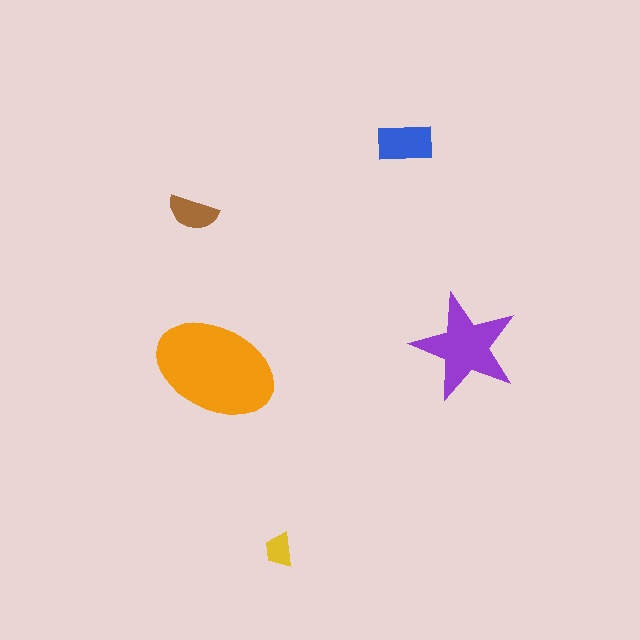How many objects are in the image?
There are 5 objects in the image.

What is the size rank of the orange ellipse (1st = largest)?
1st.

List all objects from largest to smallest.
The orange ellipse, the purple star, the blue rectangle, the brown semicircle, the yellow trapezoid.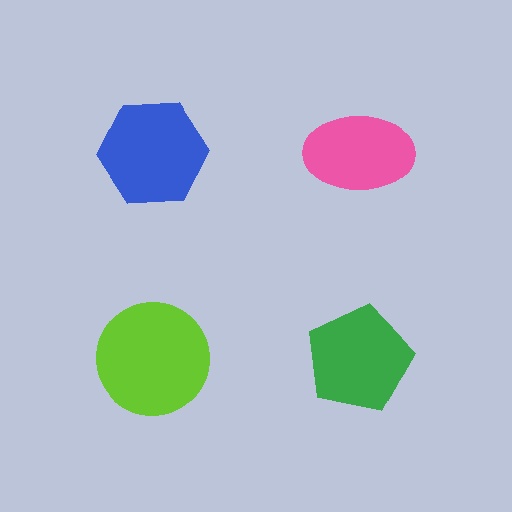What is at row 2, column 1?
A lime circle.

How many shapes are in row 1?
2 shapes.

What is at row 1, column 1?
A blue hexagon.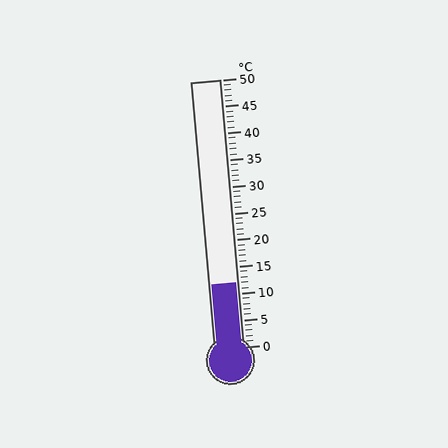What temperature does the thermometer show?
The thermometer shows approximately 12°C.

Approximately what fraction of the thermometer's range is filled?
The thermometer is filled to approximately 25% of its range.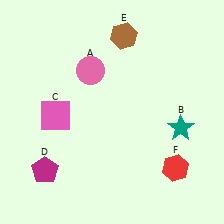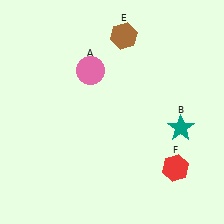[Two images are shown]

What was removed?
The pink square (C), the magenta pentagon (D) were removed in Image 2.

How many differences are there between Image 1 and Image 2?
There are 2 differences between the two images.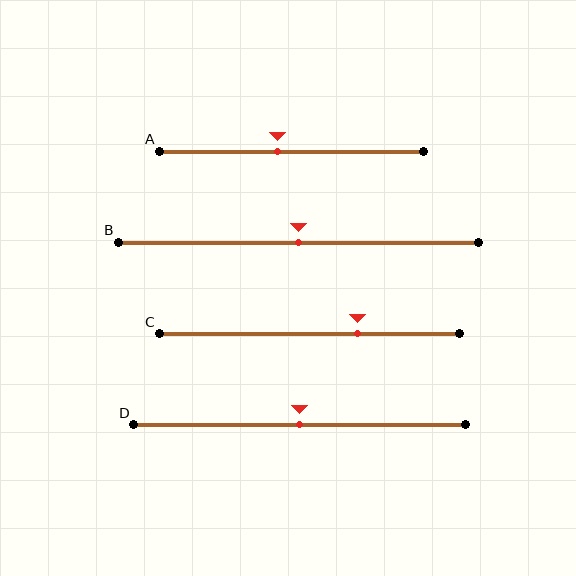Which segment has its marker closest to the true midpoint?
Segment B has its marker closest to the true midpoint.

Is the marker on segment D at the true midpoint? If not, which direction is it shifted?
Yes, the marker on segment D is at the true midpoint.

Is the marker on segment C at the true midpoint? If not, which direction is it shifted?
No, the marker on segment C is shifted to the right by about 16% of the segment length.